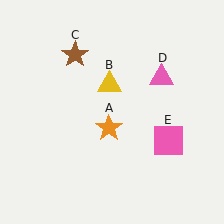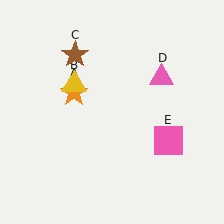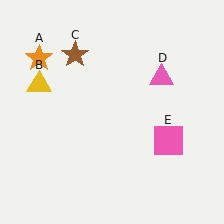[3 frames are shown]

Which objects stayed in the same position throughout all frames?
Brown star (object C) and pink triangle (object D) and pink square (object E) remained stationary.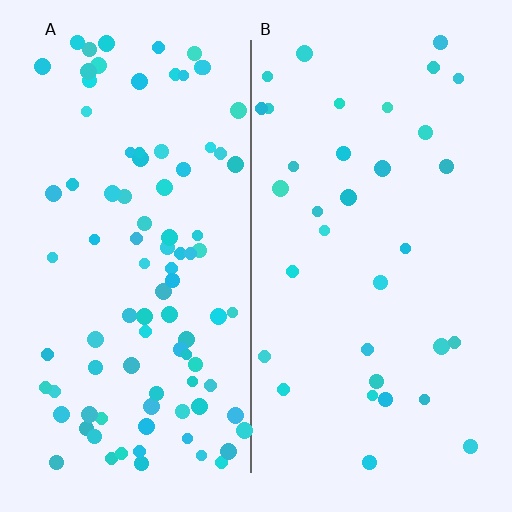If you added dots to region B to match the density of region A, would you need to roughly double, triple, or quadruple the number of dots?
Approximately triple.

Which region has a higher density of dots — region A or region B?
A (the left).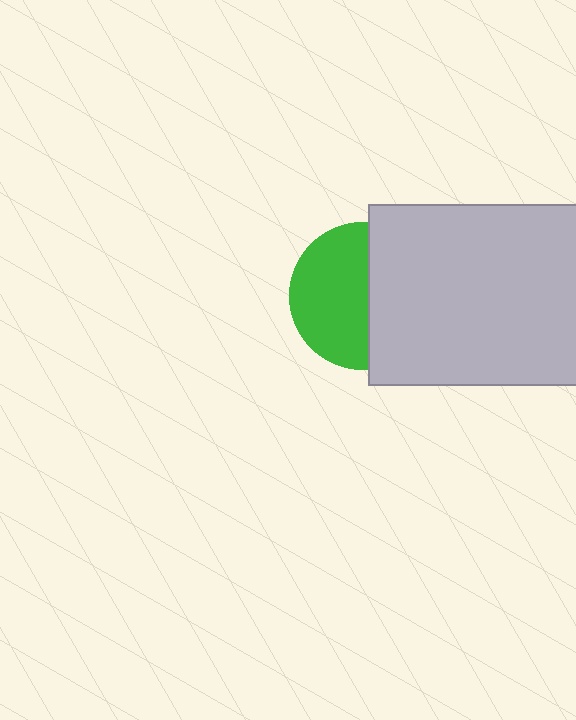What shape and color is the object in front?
The object in front is a light gray rectangle.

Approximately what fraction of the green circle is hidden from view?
Roughly 46% of the green circle is hidden behind the light gray rectangle.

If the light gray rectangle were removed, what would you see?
You would see the complete green circle.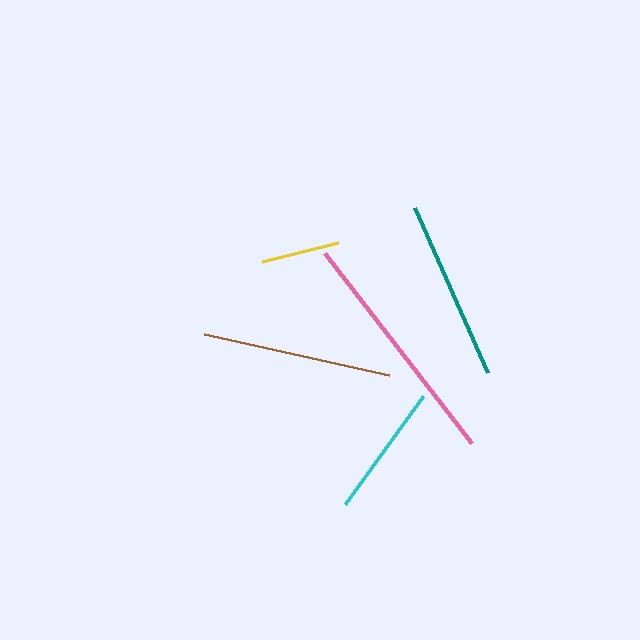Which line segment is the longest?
The pink line is the longest at approximately 241 pixels.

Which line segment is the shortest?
The yellow line is the shortest at approximately 78 pixels.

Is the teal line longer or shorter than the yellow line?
The teal line is longer than the yellow line.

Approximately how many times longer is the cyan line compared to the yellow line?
The cyan line is approximately 1.7 times the length of the yellow line.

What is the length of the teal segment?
The teal segment is approximately 180 pixels long.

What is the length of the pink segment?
The pink segment is approximately 241 pixels long.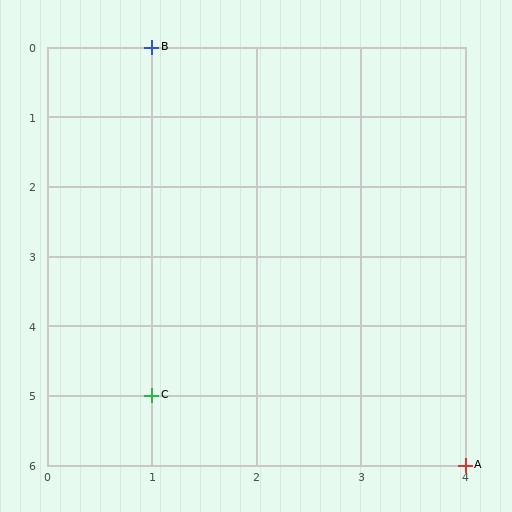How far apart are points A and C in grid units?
Points A and C are 3 columns and 1 row apart (about 3.2 grid units diagonally).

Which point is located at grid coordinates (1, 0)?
Point B is at (1, 0).